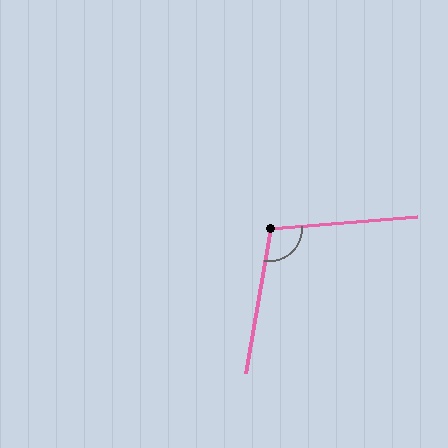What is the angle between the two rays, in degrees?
Approximately 105 degrees.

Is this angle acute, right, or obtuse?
It is obtuse.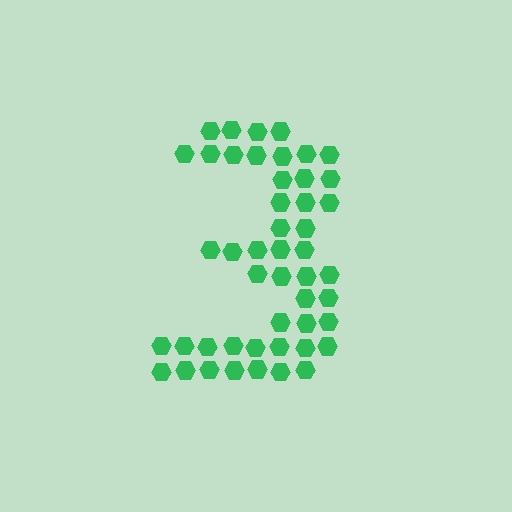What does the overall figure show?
The overall figure shows the digit 3.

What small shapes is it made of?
It is made of small hexagons.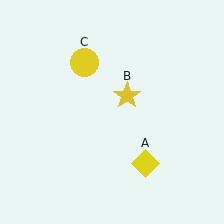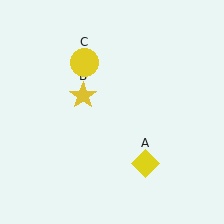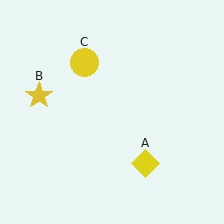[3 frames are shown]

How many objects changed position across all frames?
1 object changed position: yellow star (object B).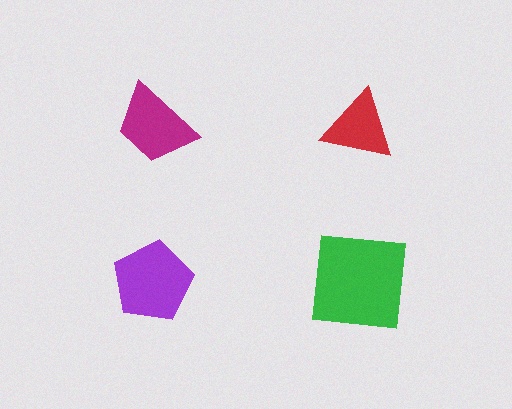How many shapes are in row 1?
2 shapes.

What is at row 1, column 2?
A red triangle.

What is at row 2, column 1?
A purple pentagon.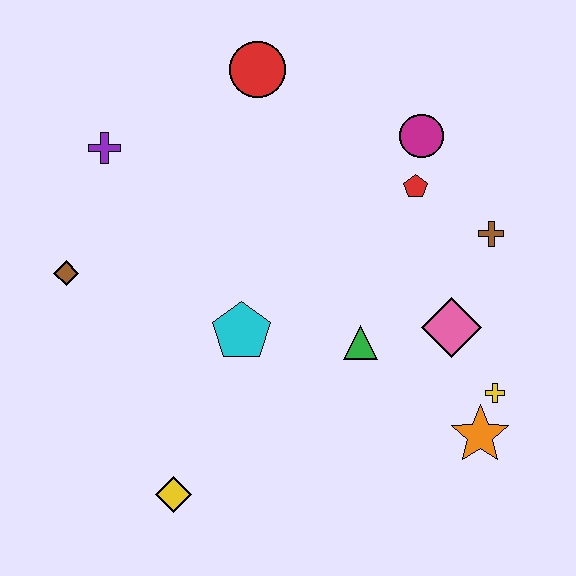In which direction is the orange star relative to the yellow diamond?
The orange star is to the right of the yellow diamond.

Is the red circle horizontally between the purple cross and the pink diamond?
Yes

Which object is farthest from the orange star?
The purple cross is farthest from the orange star.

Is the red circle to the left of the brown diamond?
No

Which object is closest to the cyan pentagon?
The green triangle is closest to the cyan pentagon.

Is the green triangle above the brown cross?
No